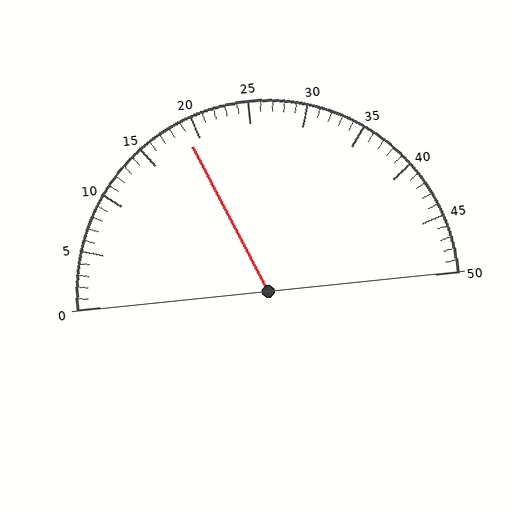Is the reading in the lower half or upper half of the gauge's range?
The reading is in the lower half of the range (0 to 50).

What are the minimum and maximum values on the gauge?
The gauge ranges from 0 to 50.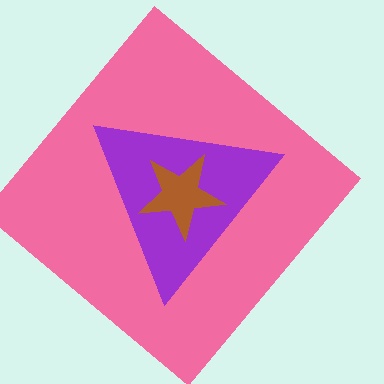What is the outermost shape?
The pink diamond.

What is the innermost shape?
The brown star.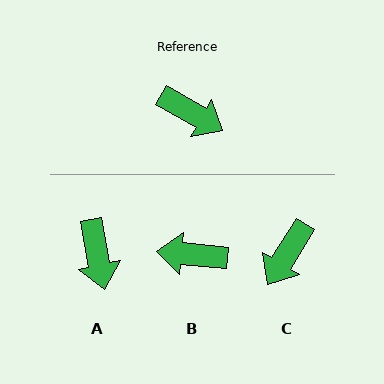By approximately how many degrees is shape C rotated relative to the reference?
Approximately 92 degrees clockwise.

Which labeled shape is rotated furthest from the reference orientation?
B, about 156 degrees away.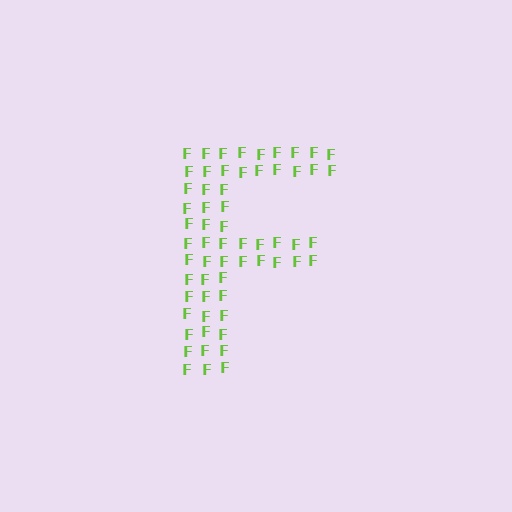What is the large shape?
The large shape is the letter F.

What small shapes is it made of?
It is made of small letter F's.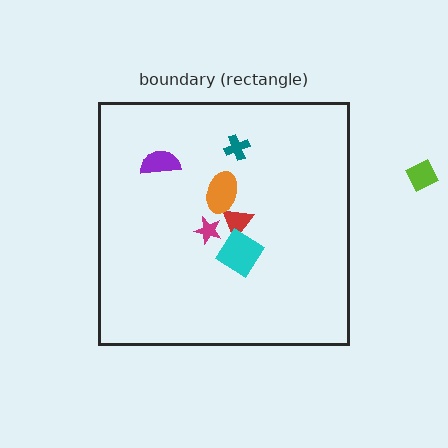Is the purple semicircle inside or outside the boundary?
Inside.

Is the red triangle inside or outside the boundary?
Inside.